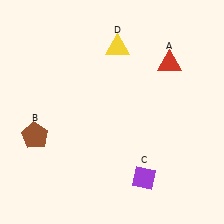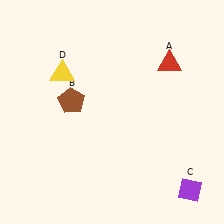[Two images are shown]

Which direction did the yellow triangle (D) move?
The yellow triangle (D) moved left.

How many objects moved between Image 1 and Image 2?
3 objects moved between the two images.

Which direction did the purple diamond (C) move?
The purple diamond (C) moved right.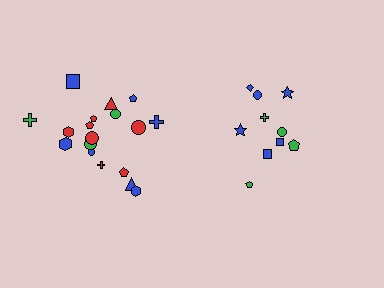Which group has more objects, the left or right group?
The left group.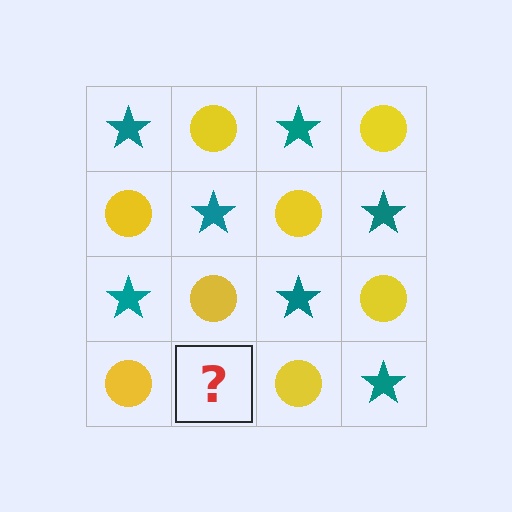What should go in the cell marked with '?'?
The missing cell should contain a teal star.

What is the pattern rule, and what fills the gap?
The rule is that it alternates teal star and yellow circle in a checkerboard pattern. The gap should be filled with a teal star.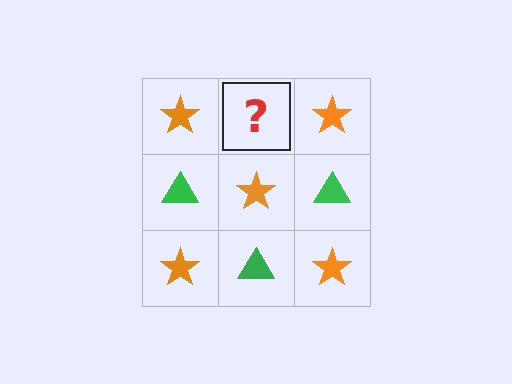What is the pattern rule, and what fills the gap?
The rule is that it alternates orange star and green triangle in a checkerboard pattern. The gap should be filled with a green triangle.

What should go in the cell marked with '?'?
The missing cell should contain a green triangle.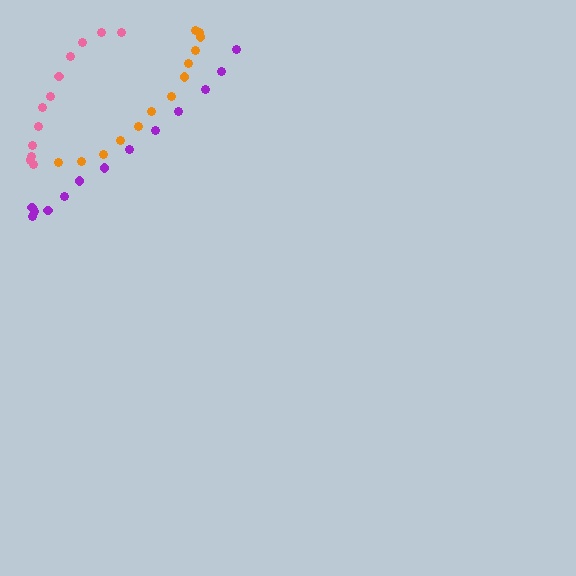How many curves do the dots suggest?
There are 3 distinct paths.